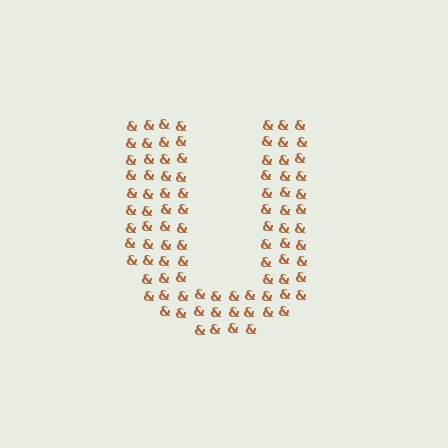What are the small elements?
The small elements are ampersands.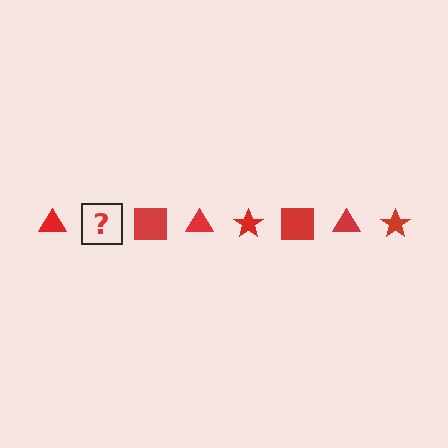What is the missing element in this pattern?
The missing element is a red star.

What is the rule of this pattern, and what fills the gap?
The rule is that the pattern cycles through triangle, star, square shapes in red. The gap should be filled with a red star.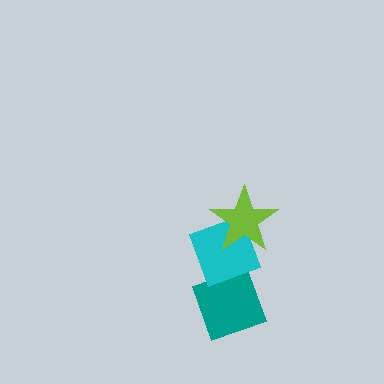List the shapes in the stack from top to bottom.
From top to bottom: the lime star, the cyan diamond, the teal diamond.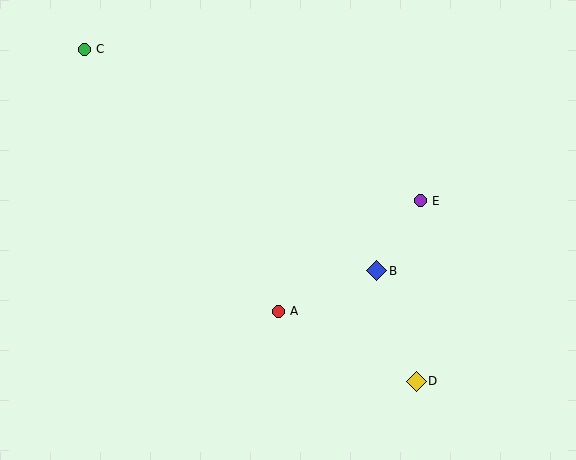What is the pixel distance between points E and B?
The distance between E and B is 82 pixels.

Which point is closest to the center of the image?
Point A at (278, 311) is closest to the center.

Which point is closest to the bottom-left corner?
Point A is closest to the bottom-left corner.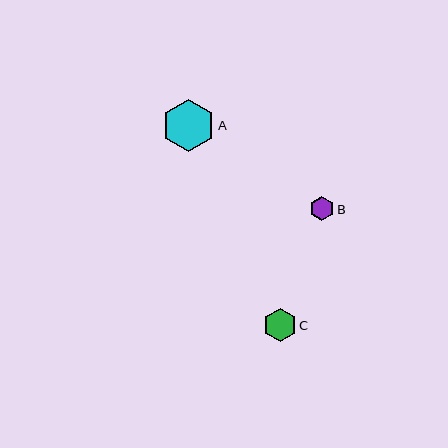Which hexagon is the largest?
Hexagon A is the largest with a size of approximately 52 pixels.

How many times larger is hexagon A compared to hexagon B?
Hexagon A is approximately 2.2 times the size of hexagon B.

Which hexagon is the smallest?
Hexagon B is the smallest with a size of approximately 24 pixels.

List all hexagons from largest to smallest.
From largest to smallest: A, C, B.